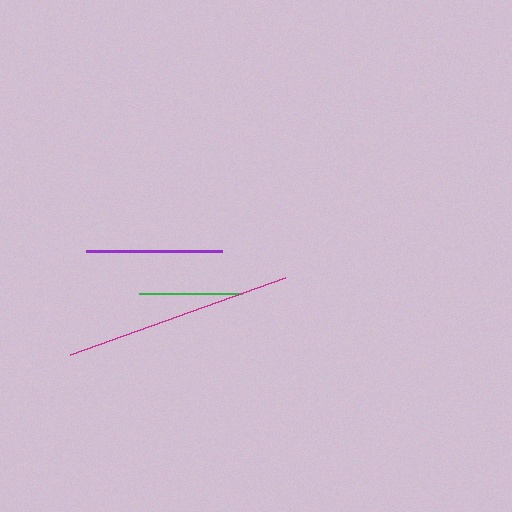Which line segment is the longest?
The magenta line is the longest at approximately 228 pixels.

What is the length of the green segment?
The green segment is approximately 103 pixels long.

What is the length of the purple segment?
The purple segment is approximately 136 pixels long.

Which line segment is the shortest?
The green line is the shortest at approximately 103 pixels.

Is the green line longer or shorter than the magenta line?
The magenta line is longer than the green line.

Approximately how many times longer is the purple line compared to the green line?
The purple line is approximately 1.3 times the length of the green line.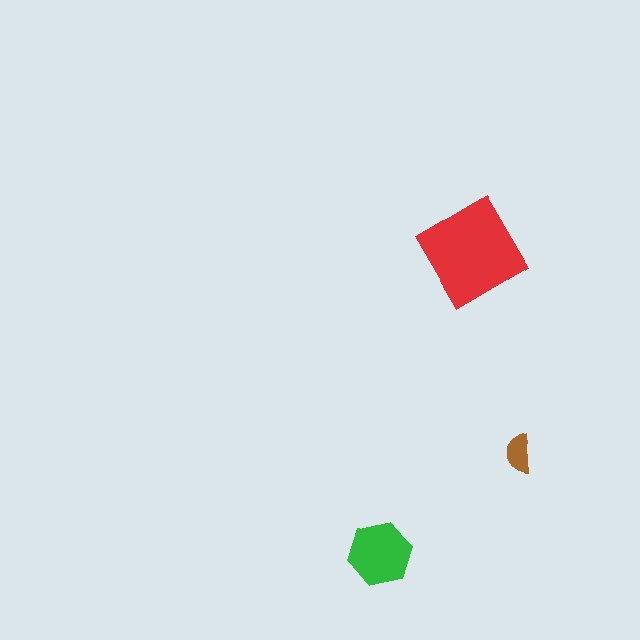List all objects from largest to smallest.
The red diamond, the green hexagon, the brown semicircle.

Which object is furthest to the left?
The green hexagon is leftmost.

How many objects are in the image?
There are 3 objects in the image.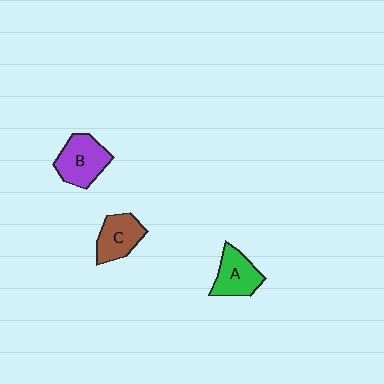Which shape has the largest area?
Shape B (purple).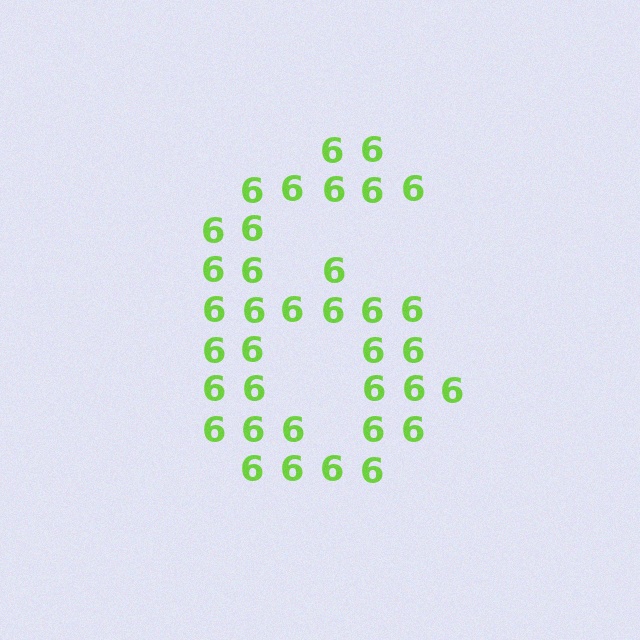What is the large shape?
The large shape is the digit 6.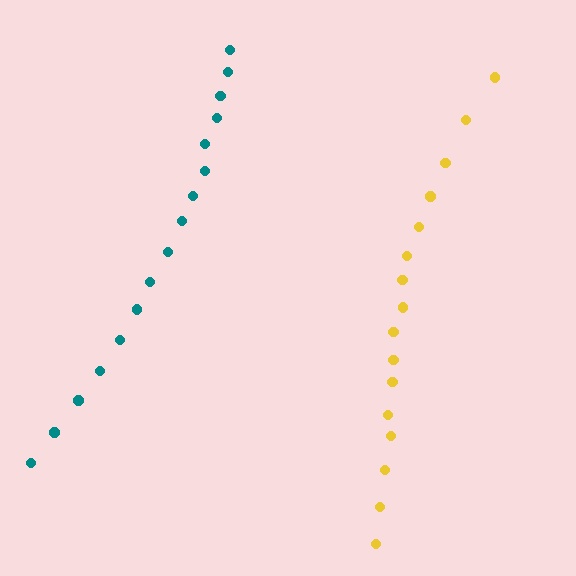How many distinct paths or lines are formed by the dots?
There are 2 distinct paths.